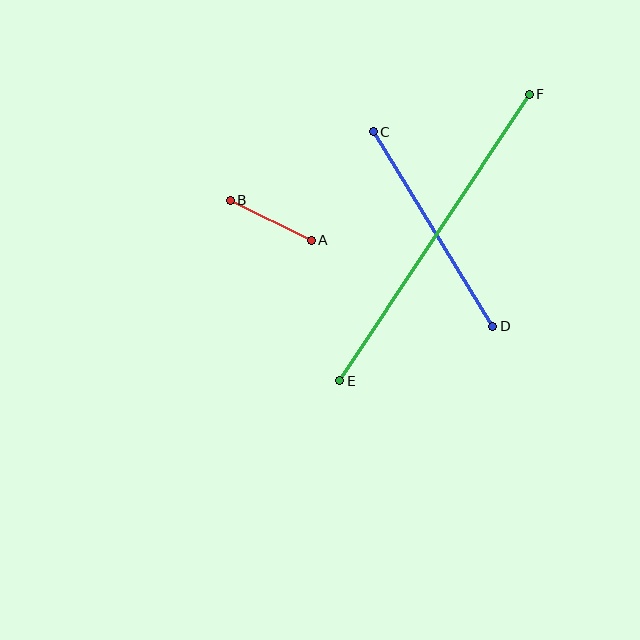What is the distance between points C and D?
The distance is approximately 228 pixels.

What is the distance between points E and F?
The distance is approximately 344 pixels.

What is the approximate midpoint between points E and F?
The midpoint is at approximately (434, 238) pixels.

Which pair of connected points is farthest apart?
Points E and F are farthest apart.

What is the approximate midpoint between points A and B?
The midpoint is at approximately (271, 220) pixels.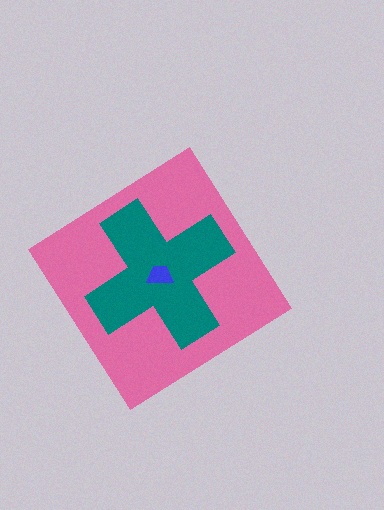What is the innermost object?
The blue trapezoid.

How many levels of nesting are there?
3.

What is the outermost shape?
The pink diamond.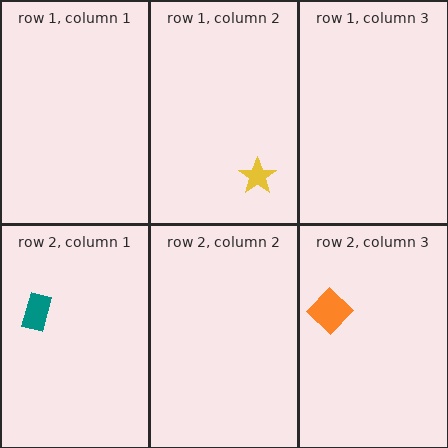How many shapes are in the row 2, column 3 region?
1.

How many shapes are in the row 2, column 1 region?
1.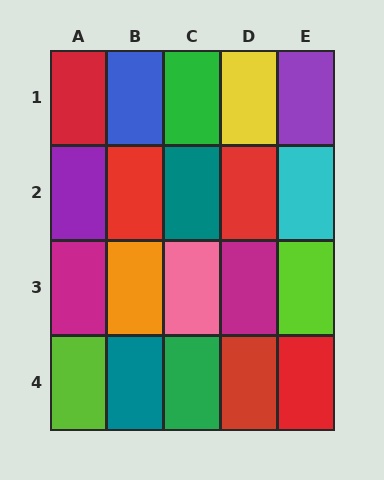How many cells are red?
5 cells are red.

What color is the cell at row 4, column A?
Lime.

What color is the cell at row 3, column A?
Magenta.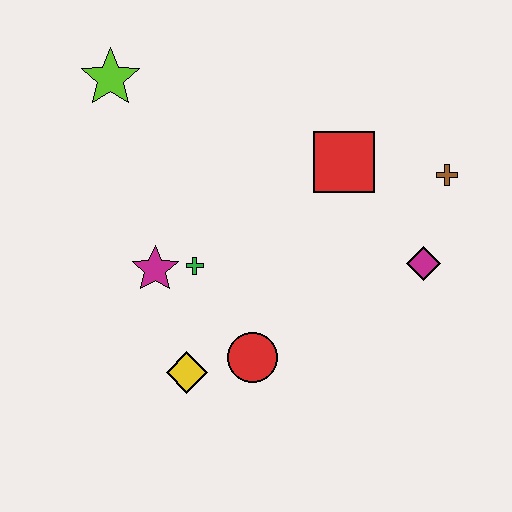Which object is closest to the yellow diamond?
The red circle is closest to the yellow diamond.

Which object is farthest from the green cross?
The brown cross is farthest from the green cross.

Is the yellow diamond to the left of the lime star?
No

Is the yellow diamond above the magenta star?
No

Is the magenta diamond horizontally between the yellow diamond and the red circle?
No